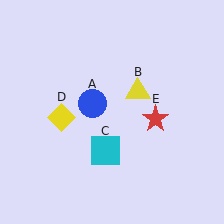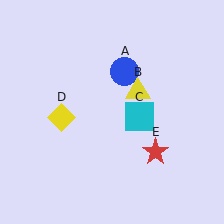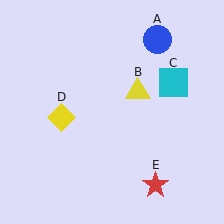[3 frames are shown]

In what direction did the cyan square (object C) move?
The cyan square (object C) moved up and to the right.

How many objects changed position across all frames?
3 objects changed position: blue circle (object A), cyan square (object C), red star (object E).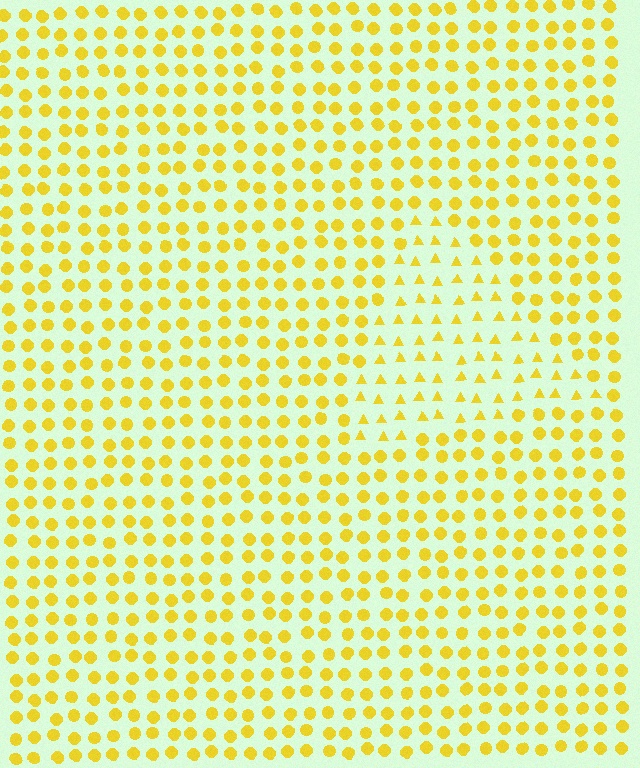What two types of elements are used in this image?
The image uses triangles inside the triangle region and circles outside it.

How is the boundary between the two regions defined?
The boundary is defined by a change in element shape: triangles inside vs. circles outside. All elements share the same color and spacing.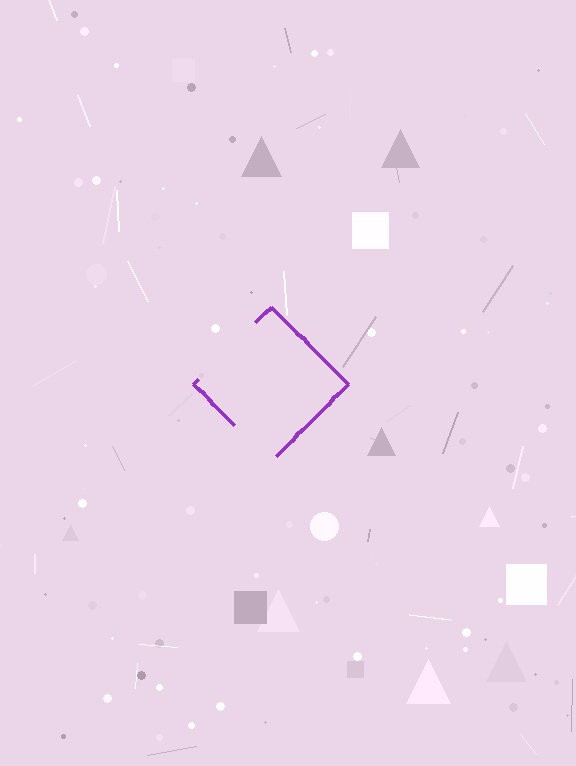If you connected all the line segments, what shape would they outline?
They would outline a diamond.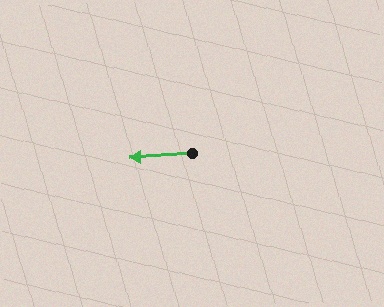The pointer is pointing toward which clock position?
Roughly 9 o'clock.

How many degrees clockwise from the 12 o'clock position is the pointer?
Approximately 269 degrees.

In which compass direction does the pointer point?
West.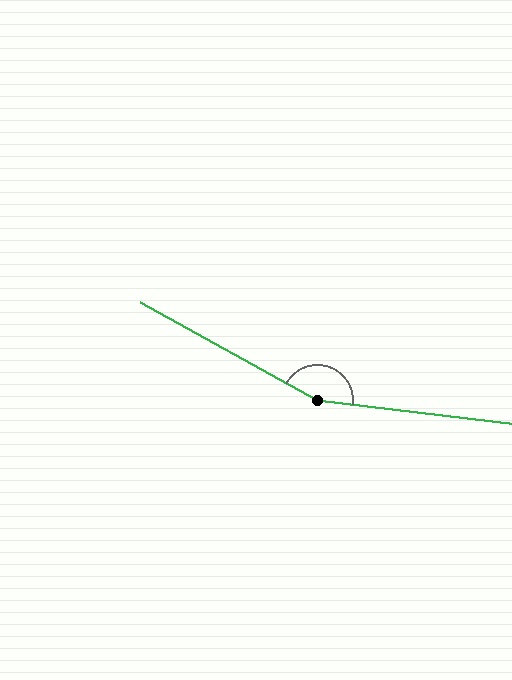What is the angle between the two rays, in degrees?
Approximately 158 degrees.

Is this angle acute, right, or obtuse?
It is obtuse.